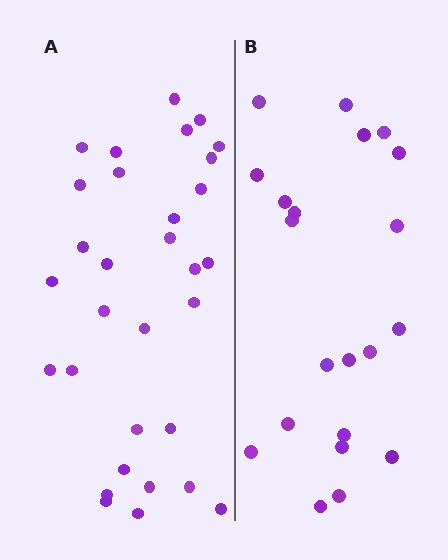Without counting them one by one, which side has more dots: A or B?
Region A (the left region) has more dots.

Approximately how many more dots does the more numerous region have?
Region A has roughly 10 or so more dots than region B.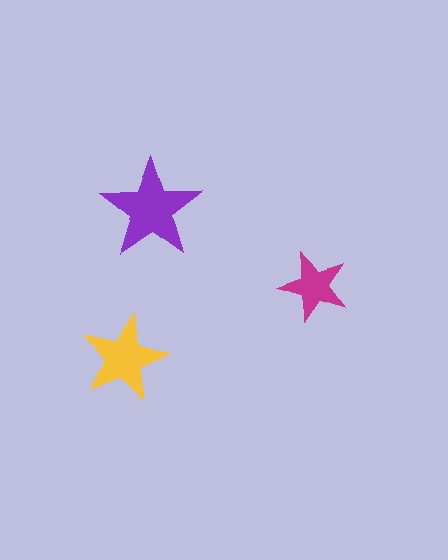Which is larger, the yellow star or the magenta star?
The yellow one.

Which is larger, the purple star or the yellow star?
The purple one.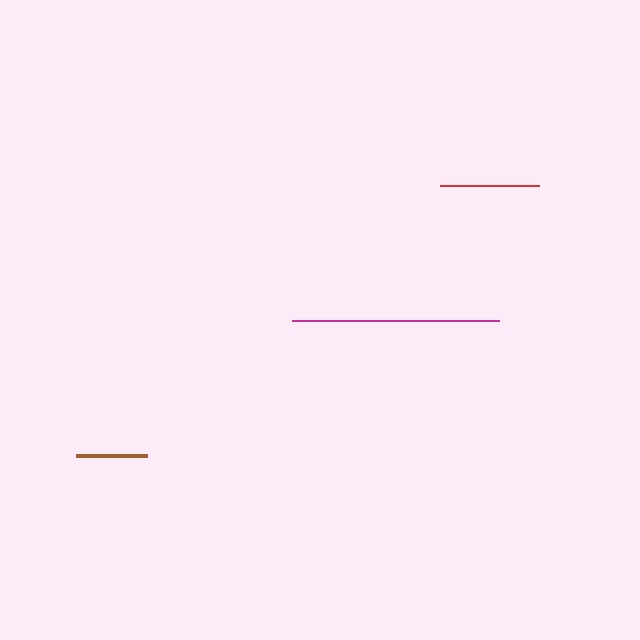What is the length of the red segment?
The red segment is approximately 99 pixels long.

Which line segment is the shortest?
The brown line is the shortest at approximately 71 pixels.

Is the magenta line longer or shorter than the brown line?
The magenta line is longer than the brown line.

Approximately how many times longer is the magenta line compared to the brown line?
The magenta line is approximately 2.9 times the length of the brown line.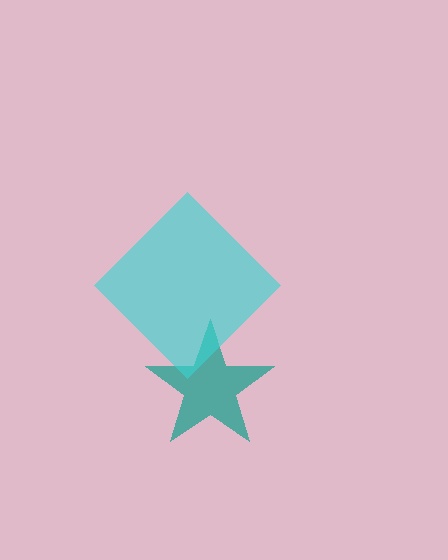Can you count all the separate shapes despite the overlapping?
Yes, there are 2 separate shapes.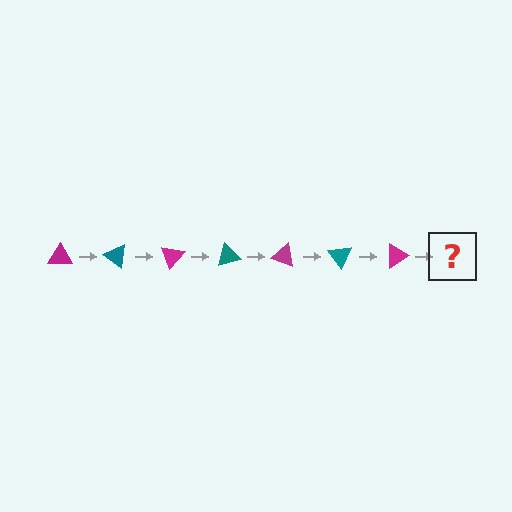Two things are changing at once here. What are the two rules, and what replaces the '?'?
The two rules are that it rotates 35 degrees each step and the color cycles through magenta and teal. The '?' should be a teal triangle, rotated 245 degrees from the start.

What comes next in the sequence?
The next element should be a teal triangle, rotated 245 degrees from the start.